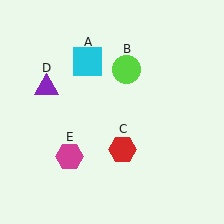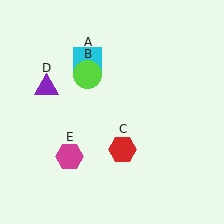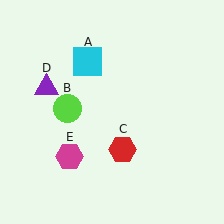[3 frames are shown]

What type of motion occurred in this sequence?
The lime circle (object B) rotated counterclockwise around the center of the scene.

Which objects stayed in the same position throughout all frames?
Cyan square (object A) and red hexagon (object C) and purple triangle (object D) and magenta hexagon (object E) remained stationary.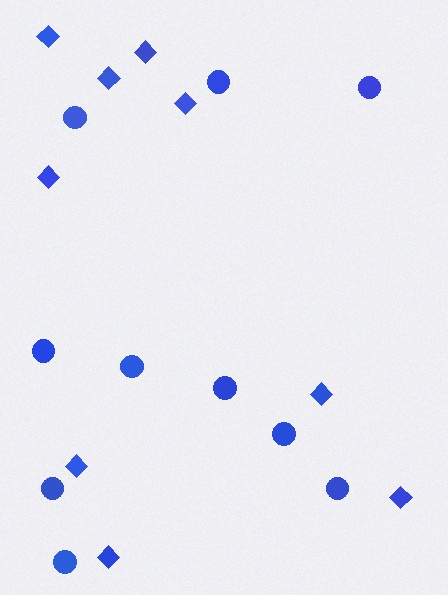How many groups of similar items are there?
There are 2 groups: one group of diamonds (9) and one group of circles (10).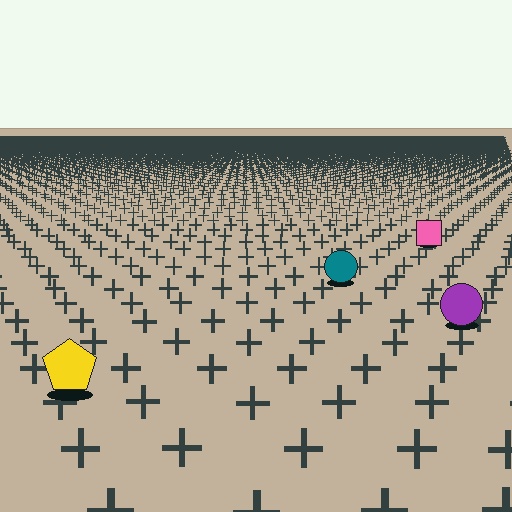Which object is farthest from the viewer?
The pink square is farthest from the viewer. It appears smaller and the ground texture around it is denser.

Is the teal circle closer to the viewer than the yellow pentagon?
No. The yellow pentagon is closer — you can tell from the texture gradient: the ground texture is coarser near it.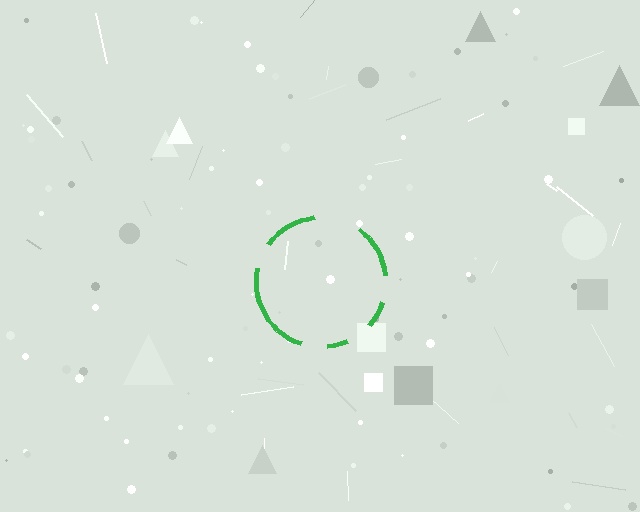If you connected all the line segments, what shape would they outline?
They would outline a circle.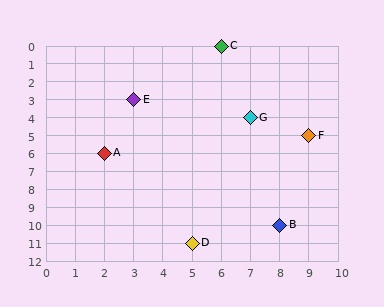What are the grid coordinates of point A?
Point A is at grid coordinates (2, 6).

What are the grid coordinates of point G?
Point G is at grid coordinates (7, 4).